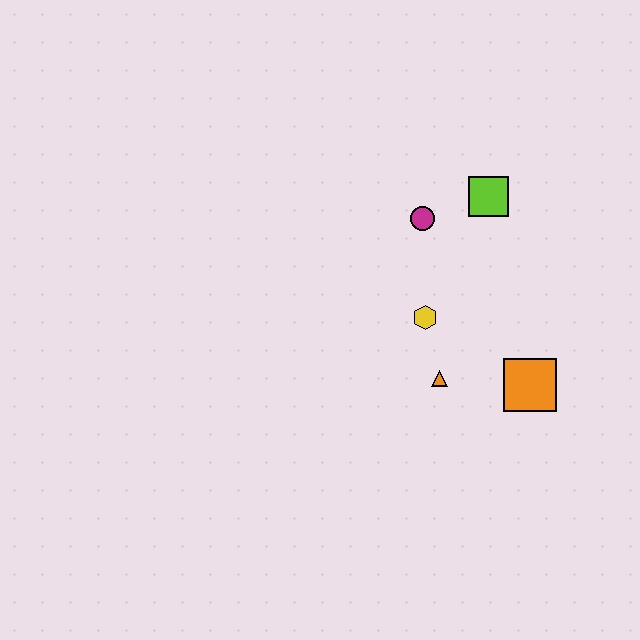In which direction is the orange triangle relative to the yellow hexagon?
The orange triangle is below the yellow hexagon.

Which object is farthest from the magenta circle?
The orange square is farthest from the magenta circle.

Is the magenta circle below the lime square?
Yes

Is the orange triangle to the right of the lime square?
No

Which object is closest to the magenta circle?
The lime square is closest to the magenta circle.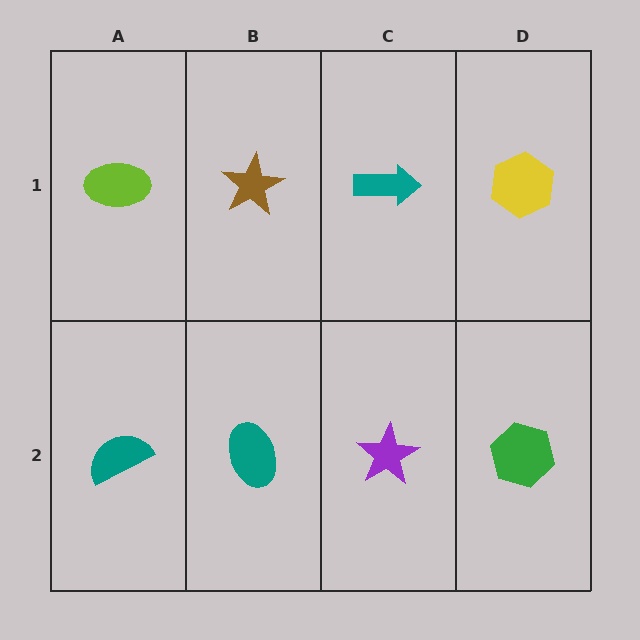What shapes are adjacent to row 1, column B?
A teal ellipse (row 2, column B), a lime ellipse (row 1, column A), a teal arrow (row 1, column C).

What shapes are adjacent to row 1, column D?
A green hexagon (row 2, column D), a teal arrow (row 1, column C).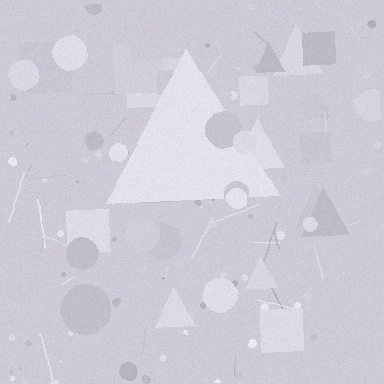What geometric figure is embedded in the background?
A triangle is embedded in the background.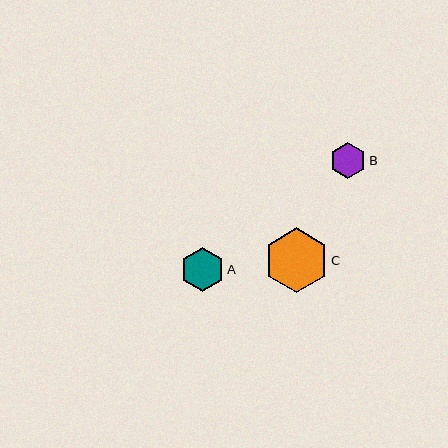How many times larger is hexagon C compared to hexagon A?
Hexagon C is approximately 1.5 times the size of hexagon A.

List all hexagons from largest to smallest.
From largest to smallest: C, A, B.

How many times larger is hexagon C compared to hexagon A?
Hexagon C is approximately 1.5 times the size of hexagon A.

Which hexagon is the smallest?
Hexagon B is the smallest with a size of approximately 36 pixels.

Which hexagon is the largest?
Hexagon C is the largest with a size of approximately 64 pixels.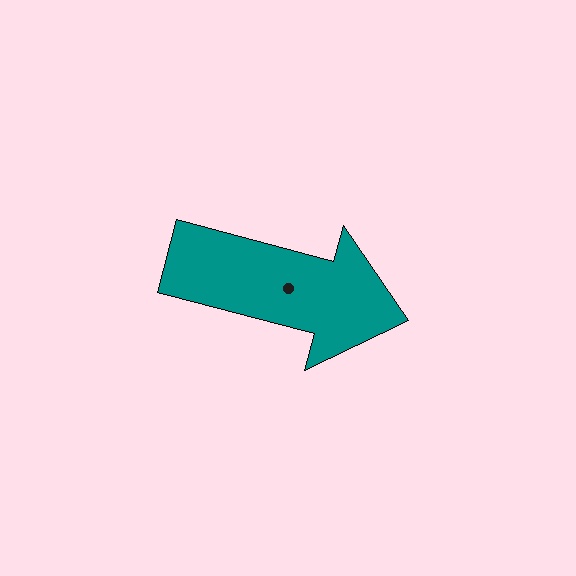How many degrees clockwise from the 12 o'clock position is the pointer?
Approximately 105 degrees.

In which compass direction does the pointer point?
East.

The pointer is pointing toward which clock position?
Roughly 3 o'clock.